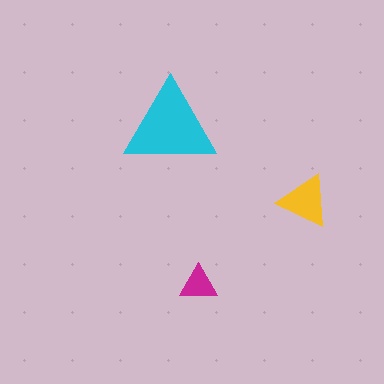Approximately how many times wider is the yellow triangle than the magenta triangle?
About 1.5 times wider.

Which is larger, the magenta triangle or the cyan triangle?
The cyan one.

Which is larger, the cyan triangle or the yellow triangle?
The cyan one.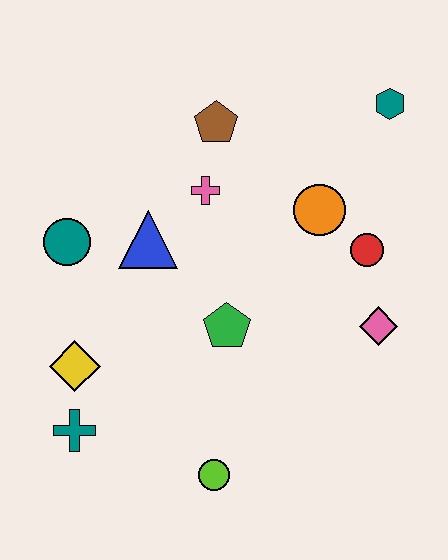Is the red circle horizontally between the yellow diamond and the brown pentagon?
No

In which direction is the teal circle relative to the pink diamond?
The teal circle is to the left of the pink diamond.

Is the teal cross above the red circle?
No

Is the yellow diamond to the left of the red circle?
Yes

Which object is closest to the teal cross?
The yellow diamond is closest to the teal cross.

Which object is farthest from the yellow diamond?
The teal hexagon is farthest from the yellow diamond.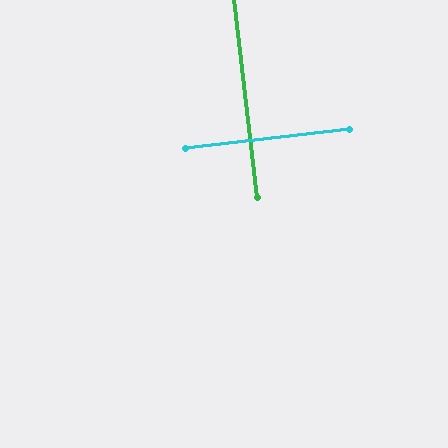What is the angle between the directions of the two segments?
Approximately 90 degrees.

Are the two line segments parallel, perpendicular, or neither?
Perpendicular — they meet at approximately 90°.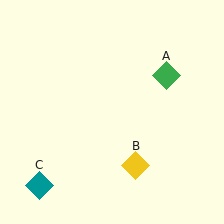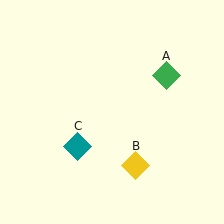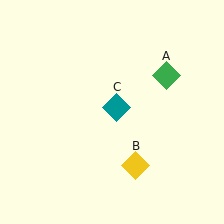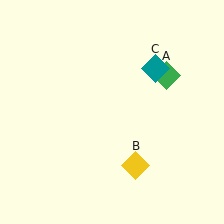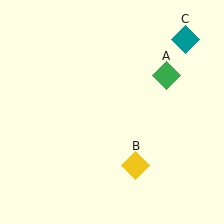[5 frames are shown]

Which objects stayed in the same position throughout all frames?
Green diamond (object A) and yellow diamond (object B) remained stationary.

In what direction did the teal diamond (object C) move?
The teal diamond (object C) moved up and to the right.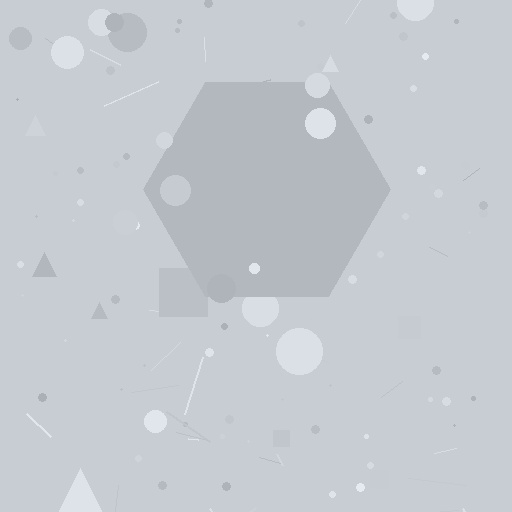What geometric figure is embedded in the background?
A hexagon is embedded in the background.